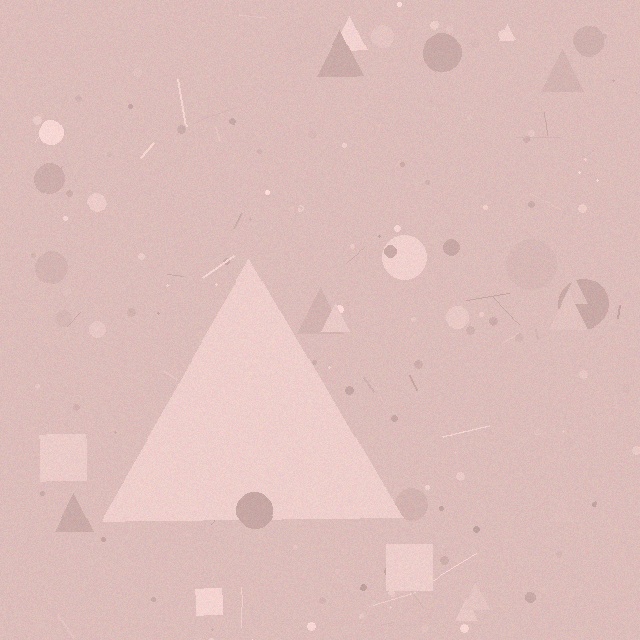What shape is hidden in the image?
A triangle is hidden in the image.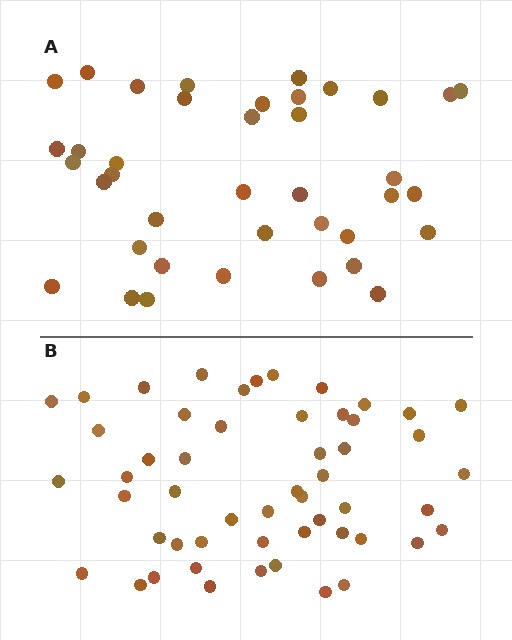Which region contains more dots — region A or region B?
Region B (the bottom region) has more dots.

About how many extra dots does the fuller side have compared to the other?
Region B has approximately 15 more dots than region A.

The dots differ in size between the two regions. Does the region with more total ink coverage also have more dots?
No. Region A has more total ink coverage because its dots are larger, but region B actually contains more individual dots. Total area can be misleading — the number of items is what matters here.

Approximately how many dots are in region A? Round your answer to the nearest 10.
About 40 dots. (The exact count is 39, which rounds to 40.)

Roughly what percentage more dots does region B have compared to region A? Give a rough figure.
About 35% more.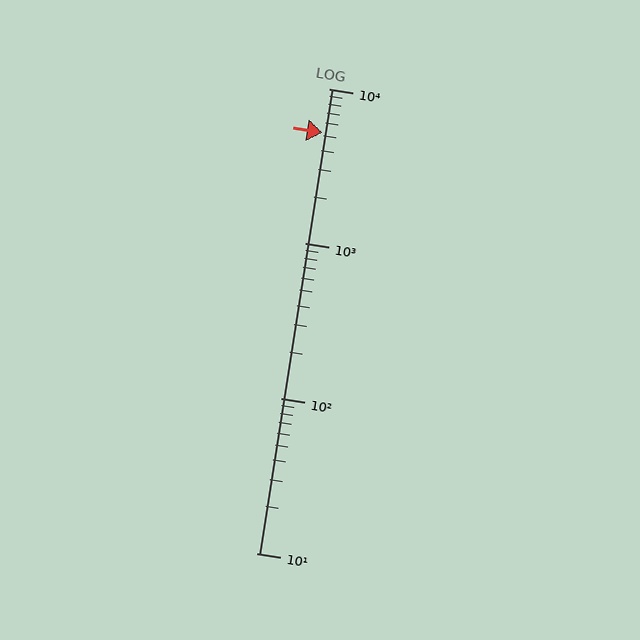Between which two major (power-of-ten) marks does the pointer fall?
The pointer is between 1000 and 10000.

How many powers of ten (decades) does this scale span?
The scale spans 3 decades, from 10 to 10000.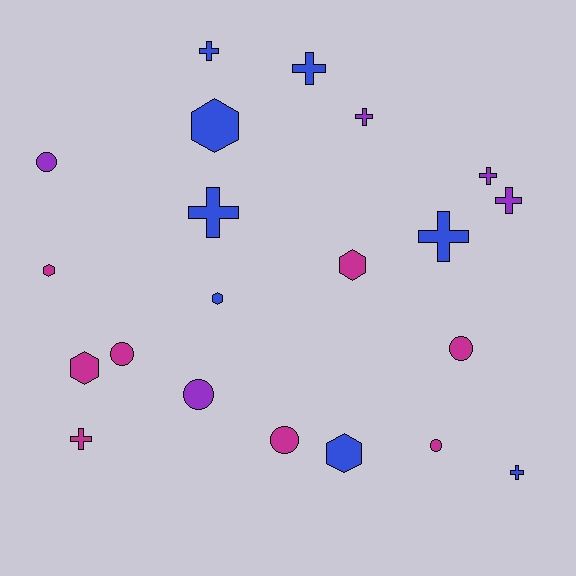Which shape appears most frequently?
Cross, with 9 objects.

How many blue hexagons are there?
There are 3 blue hexagons.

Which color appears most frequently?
Blue, with 8 objects.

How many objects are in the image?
There are 21 objects.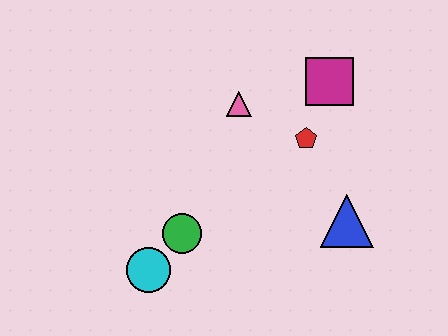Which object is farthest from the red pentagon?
The cyan circle is farthest from the red pentagon.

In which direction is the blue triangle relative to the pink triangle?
The blue triangle is below the pink triangle.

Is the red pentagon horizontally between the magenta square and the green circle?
Yes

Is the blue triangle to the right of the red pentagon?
Yes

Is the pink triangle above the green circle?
Yes